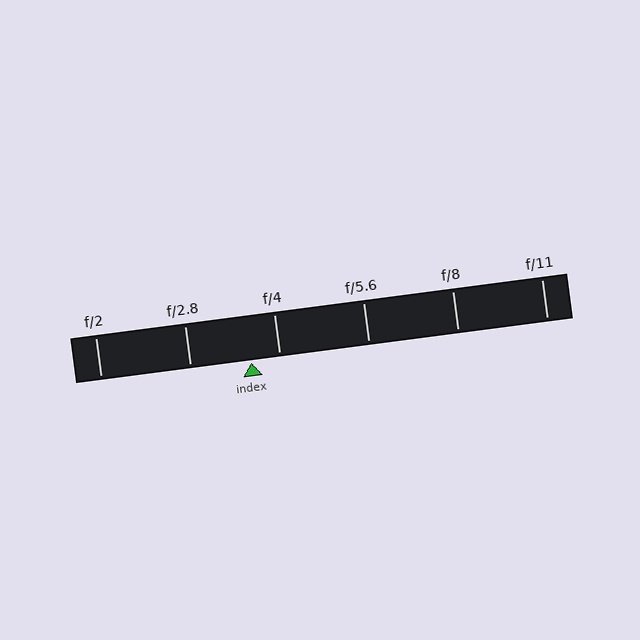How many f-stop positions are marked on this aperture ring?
There are 6 f-stop positions marked.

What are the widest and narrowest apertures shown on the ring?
The widest aperture shown is f/2 and the narrowest is f/11.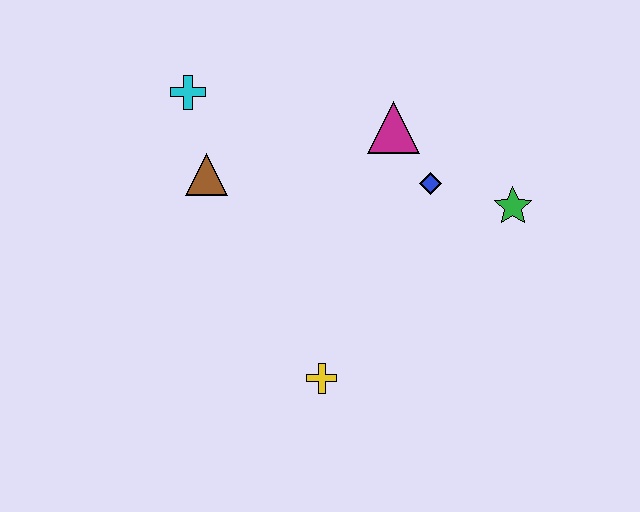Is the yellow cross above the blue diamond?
No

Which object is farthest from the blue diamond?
The cyan cross is farthest from the blue diamond.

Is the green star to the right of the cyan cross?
Yes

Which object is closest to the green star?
The blue diamond is closest to the green star.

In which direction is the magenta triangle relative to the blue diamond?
The magenta triangle is above the blue diamond.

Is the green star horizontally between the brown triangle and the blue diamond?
No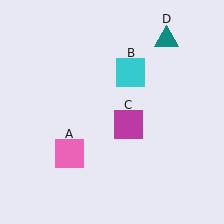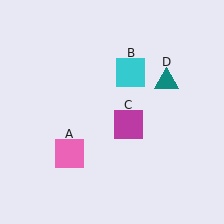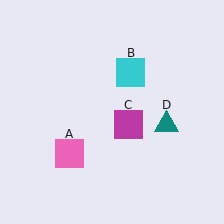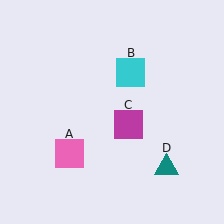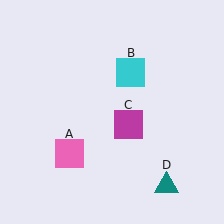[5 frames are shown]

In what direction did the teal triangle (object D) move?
The teal triangle (object D) moved down.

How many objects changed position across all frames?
1 object changed position: teal triangle (object D).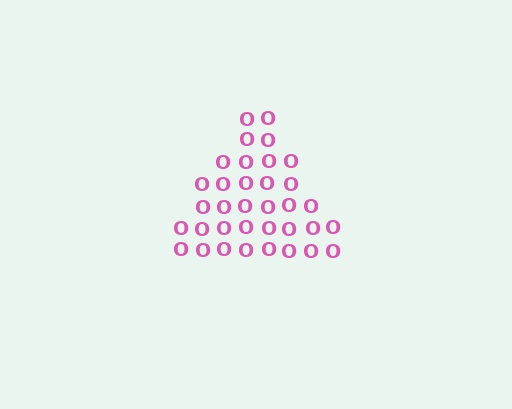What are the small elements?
The small elements are letter O's.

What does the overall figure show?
The overall figure shows a triangle.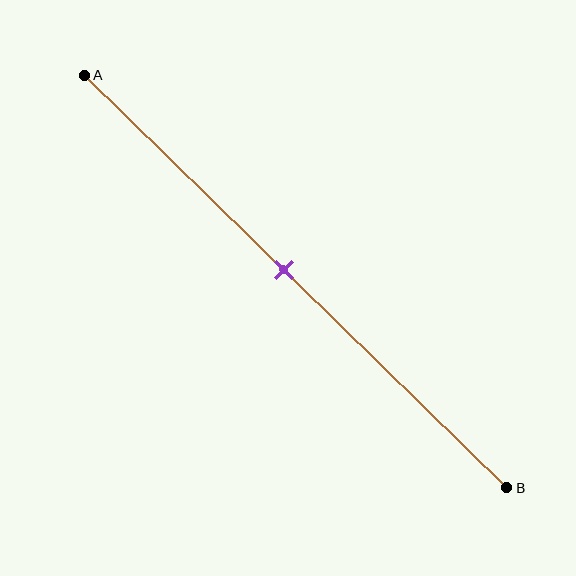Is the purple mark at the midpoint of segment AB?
Yes, the mark is approximately at the midpoint.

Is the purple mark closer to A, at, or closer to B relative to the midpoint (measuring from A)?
The purple mark is approximately at the midpoint of segment AB.